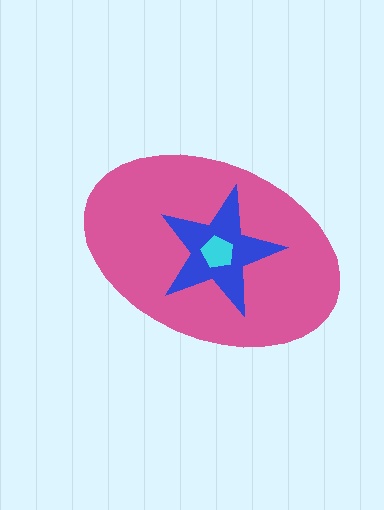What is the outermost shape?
The pink ellipse.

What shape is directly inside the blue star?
The cyan pentagon.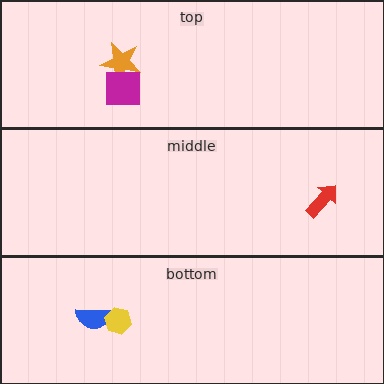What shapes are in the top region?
The orange star, the magenta square.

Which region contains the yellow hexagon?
The bottom region.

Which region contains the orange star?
The top region.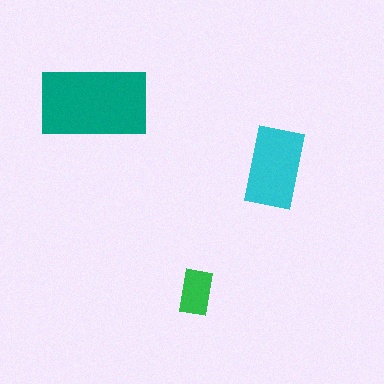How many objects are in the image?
There are 3 objects in the image.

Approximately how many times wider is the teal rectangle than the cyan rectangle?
About 1.5 times wider.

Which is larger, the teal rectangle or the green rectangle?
The teal one.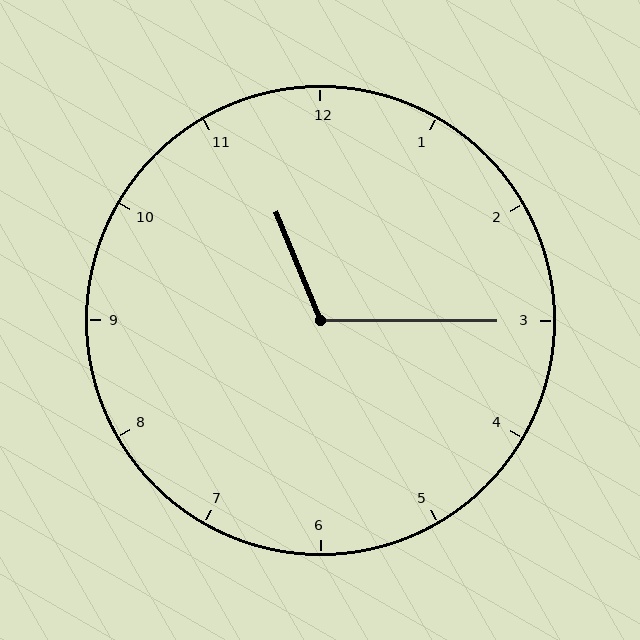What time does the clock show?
11:15.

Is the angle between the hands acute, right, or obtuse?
It is obtuse.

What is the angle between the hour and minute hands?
Approximately 112 degrees.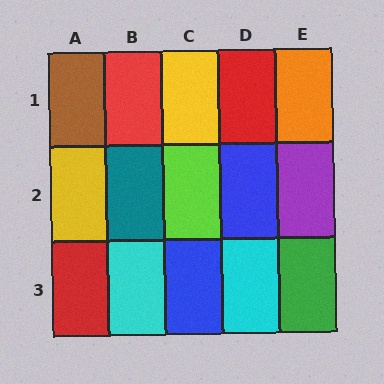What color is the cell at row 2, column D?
Blue.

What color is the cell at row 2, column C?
Lime.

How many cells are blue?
2 cells are blue.